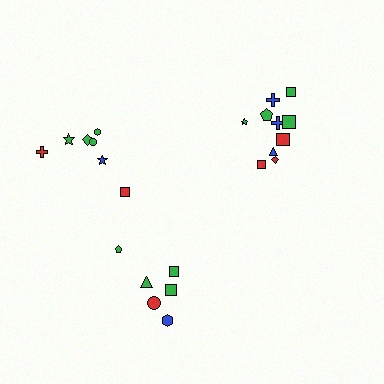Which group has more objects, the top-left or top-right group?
The top-right group.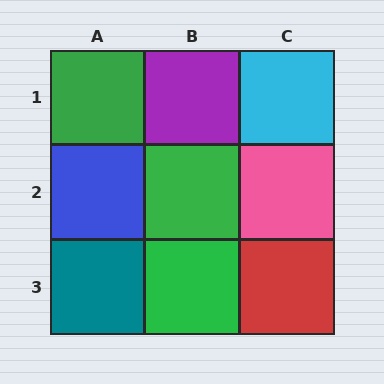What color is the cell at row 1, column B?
Purple.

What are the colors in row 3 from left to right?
Teal, green, red.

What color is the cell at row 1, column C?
Cyan.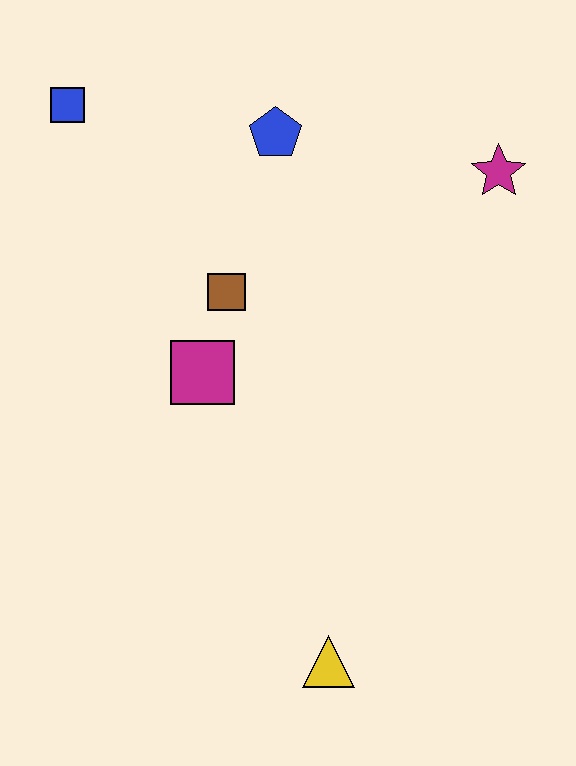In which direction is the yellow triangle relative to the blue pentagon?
The yellow triangle is below the blue pentagon.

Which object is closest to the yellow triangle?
The magenta square is closest to the yellow triangle.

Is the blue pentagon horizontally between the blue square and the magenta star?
Yes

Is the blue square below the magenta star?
No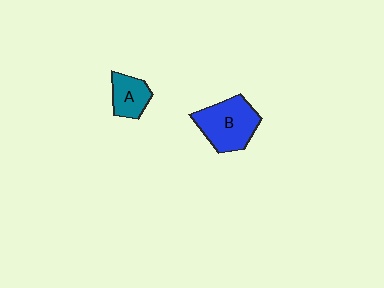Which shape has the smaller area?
Shape A (teal).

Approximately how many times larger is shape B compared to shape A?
Approximately 1.8 times.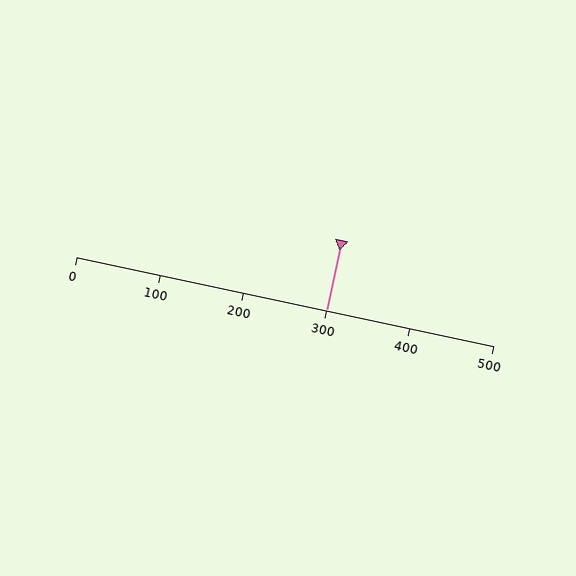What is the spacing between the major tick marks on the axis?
The major ticks are spaced 100 apart.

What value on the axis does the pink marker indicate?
The marker indicates approximately 300.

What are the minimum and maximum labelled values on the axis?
The axis runs from 0 to 500.